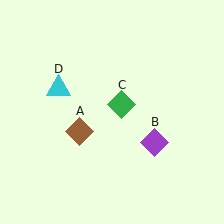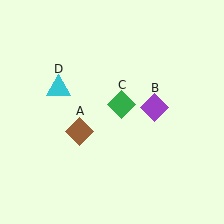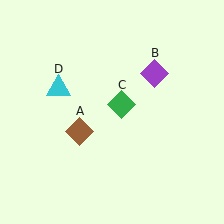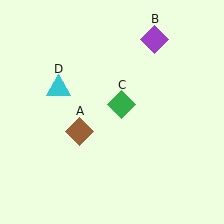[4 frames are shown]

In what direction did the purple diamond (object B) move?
The purple diamond (object B) moved up.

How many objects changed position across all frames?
1 object changed position: purple diamond (object B).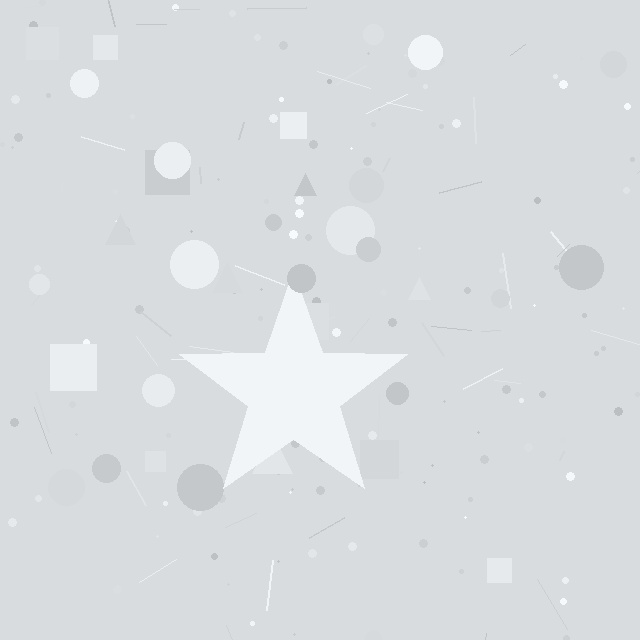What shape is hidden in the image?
A star is hidden in the image.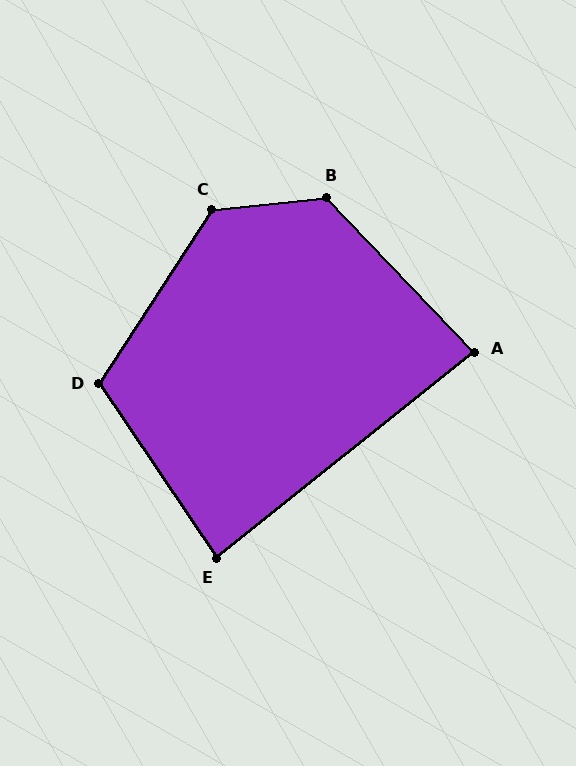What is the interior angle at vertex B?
Approximately 128 degrees (obtuse).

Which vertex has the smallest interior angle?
A, at approximately 85 degrees.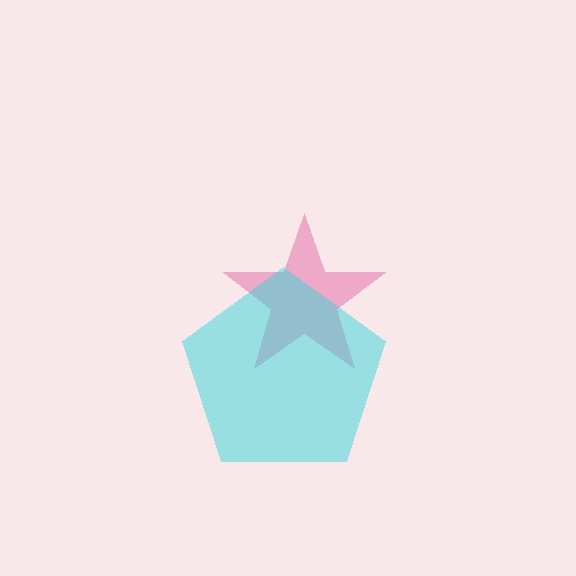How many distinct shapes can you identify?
There are 2 distinct shapes: a pink star, a cyan pentagon.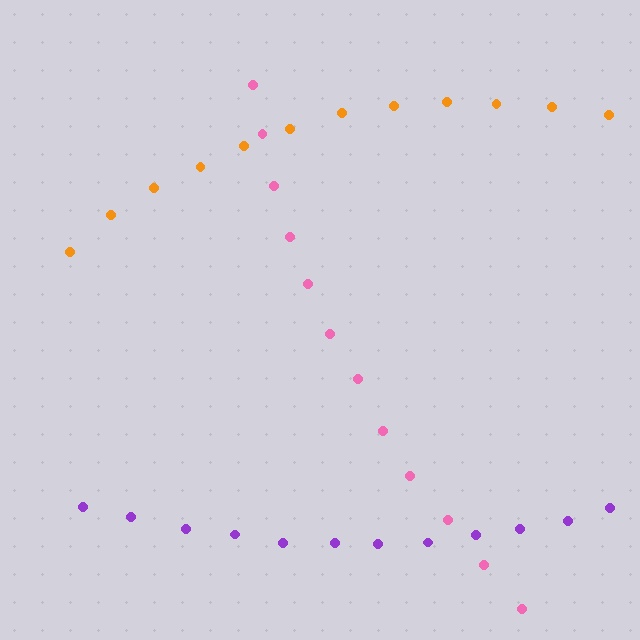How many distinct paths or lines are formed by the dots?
There are 3 distinct paths.